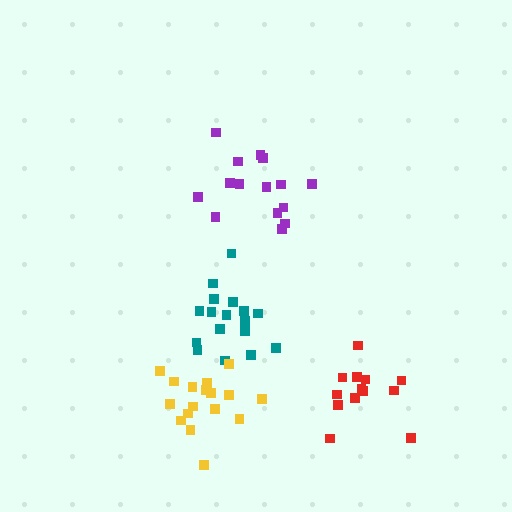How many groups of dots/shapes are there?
There are 4 groups.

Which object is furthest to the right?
The red cluster is rightmost.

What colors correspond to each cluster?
The clusters are colored: teal, red, purple, yellow.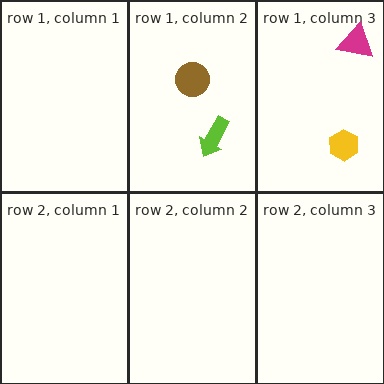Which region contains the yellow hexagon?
The row 1, column 3 region.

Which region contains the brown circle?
The row 1, column 2 region.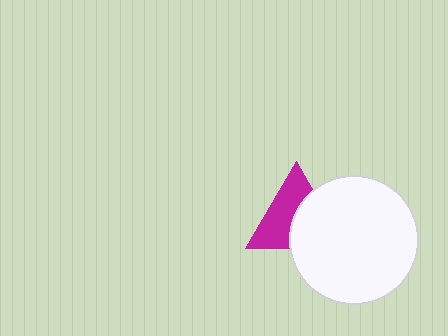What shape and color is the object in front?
The object in front is a white circle.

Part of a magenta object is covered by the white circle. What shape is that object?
It is a triangle.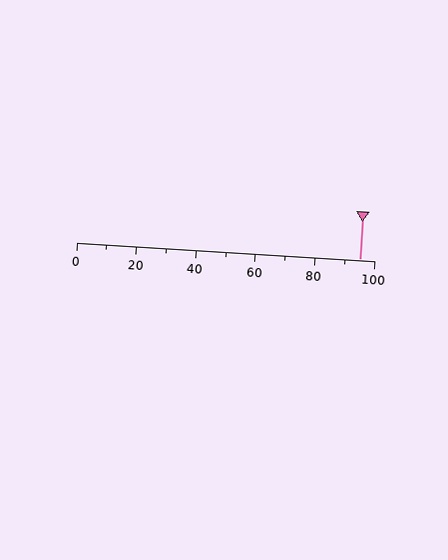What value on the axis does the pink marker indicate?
The marker indicates approximately 95.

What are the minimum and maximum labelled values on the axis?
The axis runs from 0 to 100.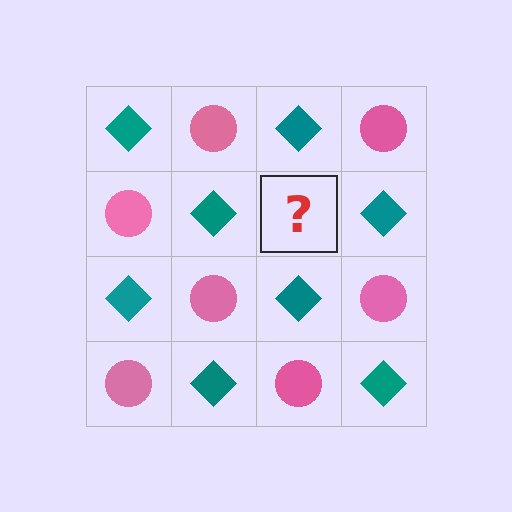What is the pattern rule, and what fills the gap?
The rule is that it alternates teal diamond and pink circle in a checkerboard pattern. The gap should be filled with a pink circle.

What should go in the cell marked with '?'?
The missing cell should contain a pink circle.